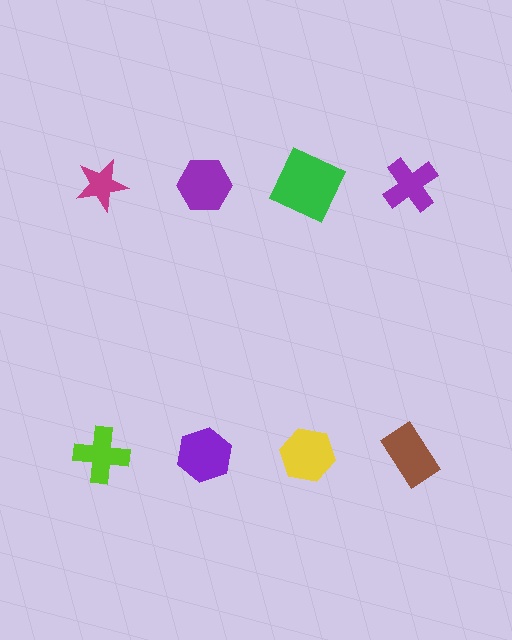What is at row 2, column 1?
A lime cross.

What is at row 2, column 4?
A brown rectangle.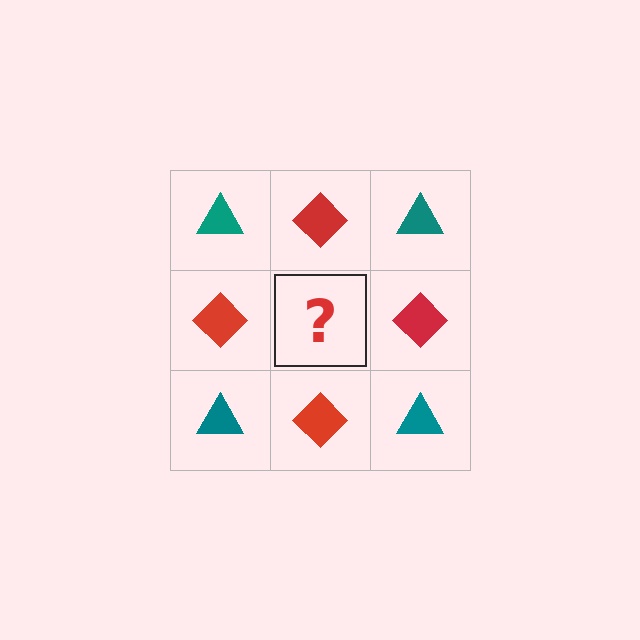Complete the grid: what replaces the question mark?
The question mark should be replaced with a teal triangle.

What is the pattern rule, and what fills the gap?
The rule is that it alternates teal triangle and red diamond in a checkerboard pattern. The gap should be filled with a teal triangle.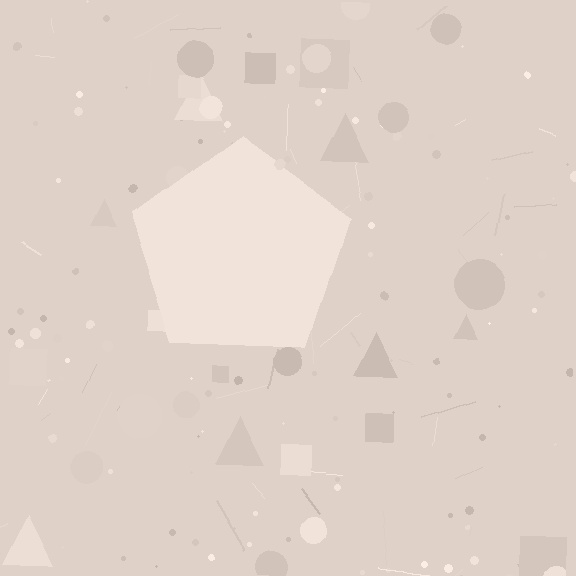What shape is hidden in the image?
A pentagon is hidden in the image.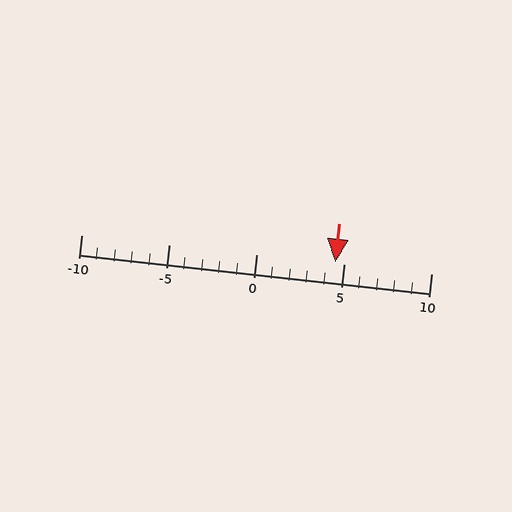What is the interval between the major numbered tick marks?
The major tick marks are spaced 5 units apart.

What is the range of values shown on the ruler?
The ruler shows values from -10 to 10.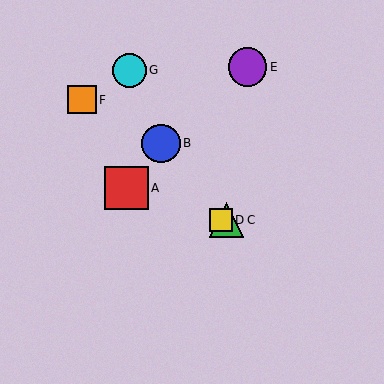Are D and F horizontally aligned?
No, D is at y≈220 and F is at y≈100.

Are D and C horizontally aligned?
Yes, both are at y≈220.